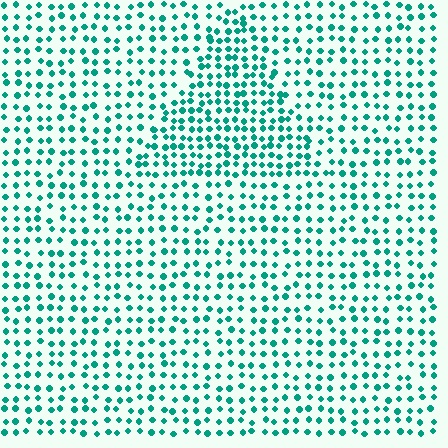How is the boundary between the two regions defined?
The boundary is defined by a change in element density (approximately 1.6x ratio). All elements are the same color, size, and shape.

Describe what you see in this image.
The image contains small teal elements arranged at two different densities. A triangle-shaped region is visible where the elements are more densely packed than the surrounding area.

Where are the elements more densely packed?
The elements are more densely packed inside the triangle boundary.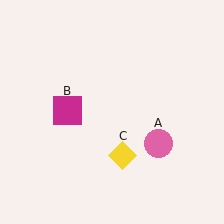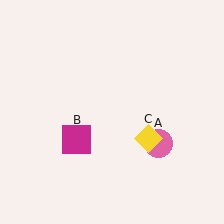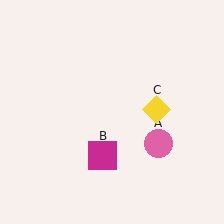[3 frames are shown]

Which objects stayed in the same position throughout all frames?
Pink circle (object A) remained stationary.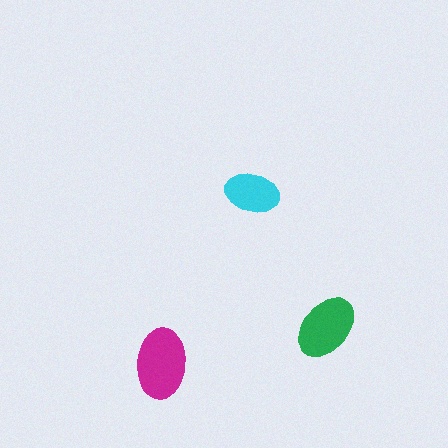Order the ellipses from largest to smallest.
the magenta one, the green one, the cyan one.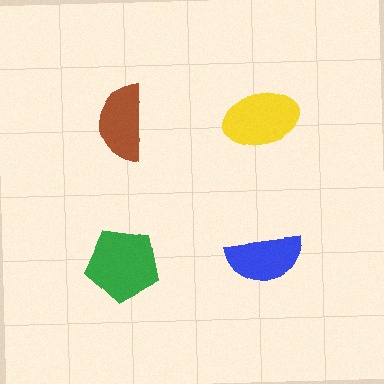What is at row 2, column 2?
A blue semicircle.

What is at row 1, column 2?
A yellow ellipse.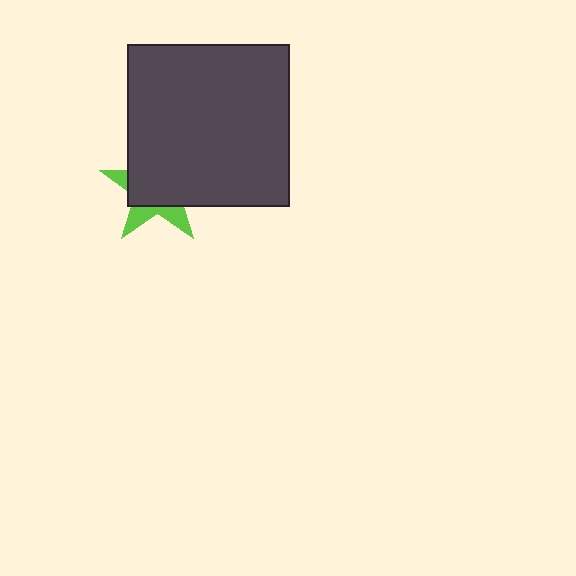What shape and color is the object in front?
The object in front is a dark gray square.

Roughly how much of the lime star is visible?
A small part of it is visible (roughly 32%).